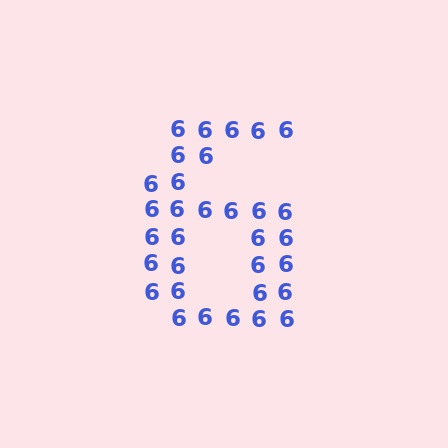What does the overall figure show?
The overall figure shows the digit 6.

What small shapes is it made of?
It is made of small digit 6's.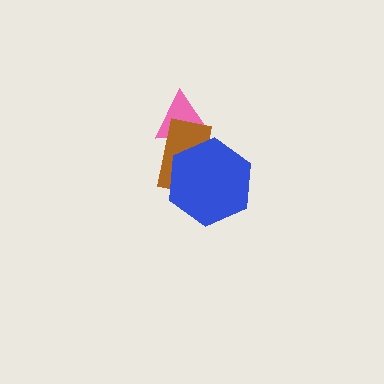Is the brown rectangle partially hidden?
Yes, it is partially covered by another shape.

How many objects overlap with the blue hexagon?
2 objects overlap with the blue hexagon.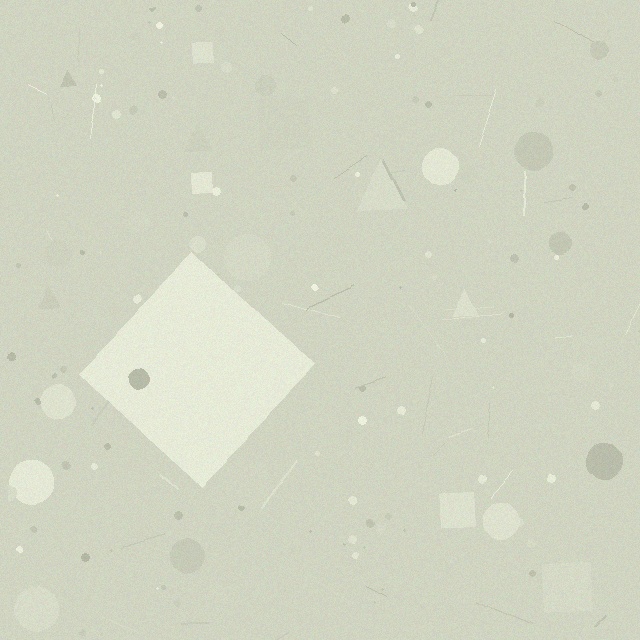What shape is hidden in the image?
A diamond is hidden in the image.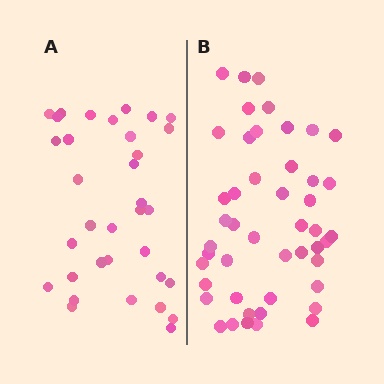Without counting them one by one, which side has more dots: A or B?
Region B (the right region) has more dots.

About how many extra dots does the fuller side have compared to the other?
Region B has approximately 15 more dots than region A.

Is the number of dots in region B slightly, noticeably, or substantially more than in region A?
Region B has noticeably more, but not dramatically so. The ratio is roughly 1.4 to 1.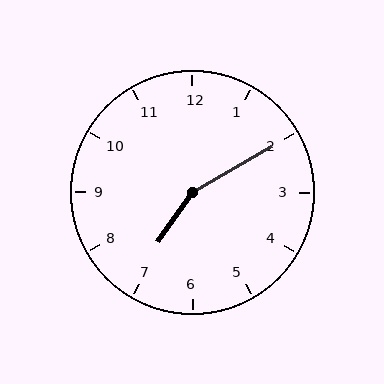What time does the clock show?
7:10.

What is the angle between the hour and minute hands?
Approximately 155 degrees.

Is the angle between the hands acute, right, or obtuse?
It is obtuse.